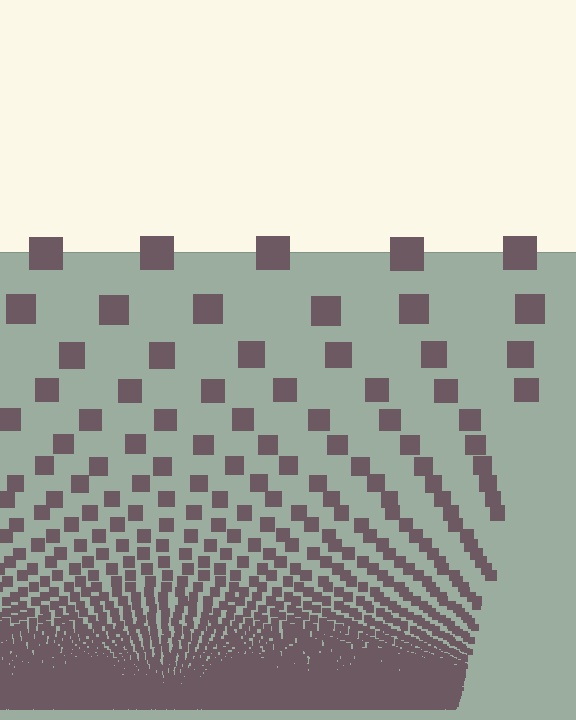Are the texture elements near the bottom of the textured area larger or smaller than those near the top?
Smaller. The gradient is inverted — elements near the bottom are smaller and denser.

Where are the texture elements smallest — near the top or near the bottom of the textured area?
Near the bottom.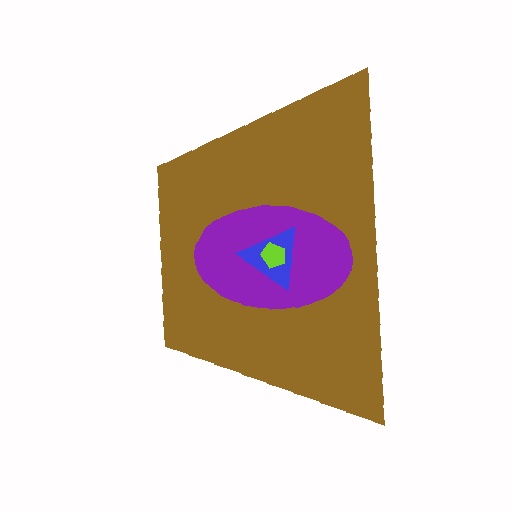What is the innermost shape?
The lime pentagon.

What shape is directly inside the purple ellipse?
The blue triangle.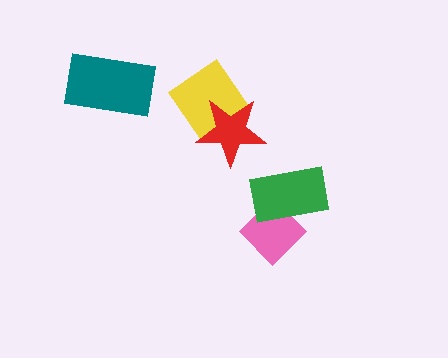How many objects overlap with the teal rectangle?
0 objects overlap with the teal rectangle.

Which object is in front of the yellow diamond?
The red star is in front of the yellow diamond.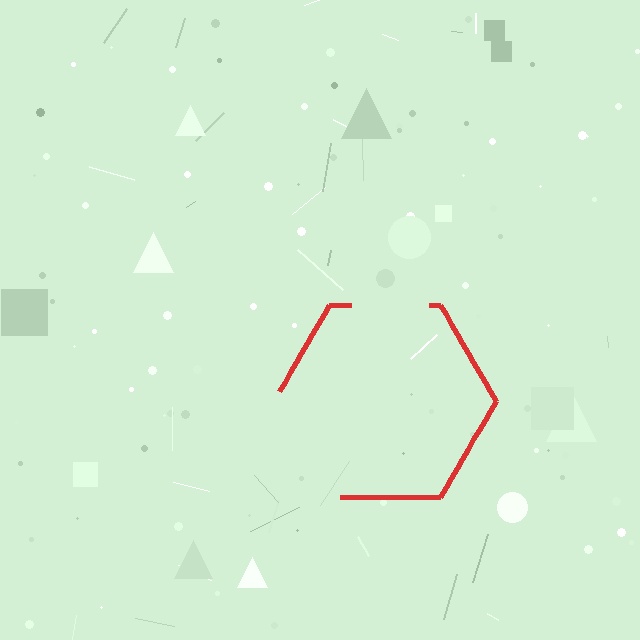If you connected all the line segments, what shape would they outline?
They would outline a hexagon.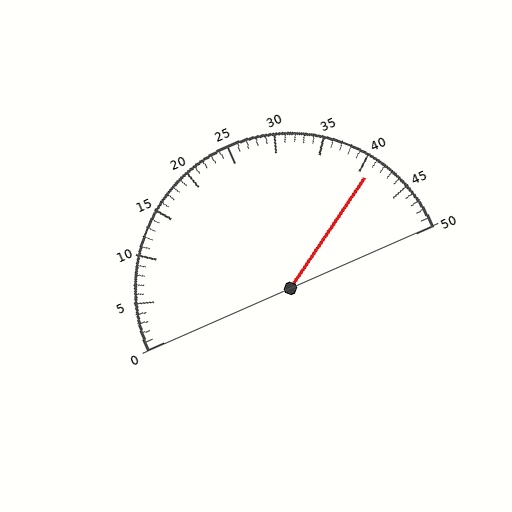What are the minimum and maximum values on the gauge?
The gauge ranges from 0 to 50.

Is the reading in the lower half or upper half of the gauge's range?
The reading is in the upper half of the range (0 to 50).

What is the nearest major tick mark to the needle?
The nearest major tick mark is 40.